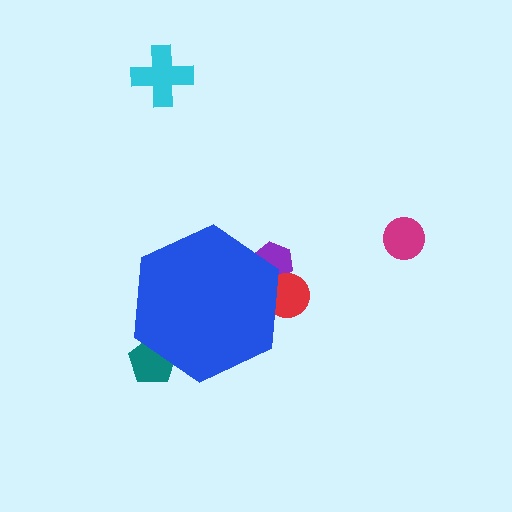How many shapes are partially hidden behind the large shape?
3 shapes are partially hidden.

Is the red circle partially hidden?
Yes, the red circle is partially hidden behind the blue hexagon.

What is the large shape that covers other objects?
A blue hexagon.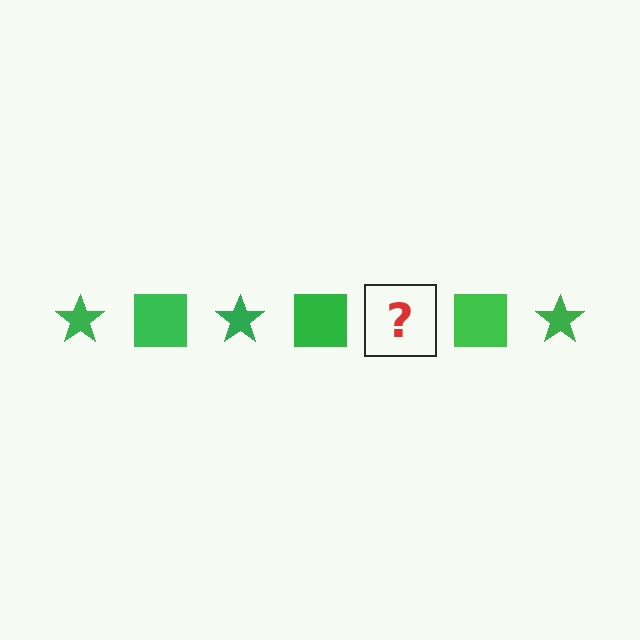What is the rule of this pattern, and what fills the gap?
The rule is that the pattern cycles through star, square shapes in green. The gap should be filled with a green star.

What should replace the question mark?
The question mark should be replaced with a green star.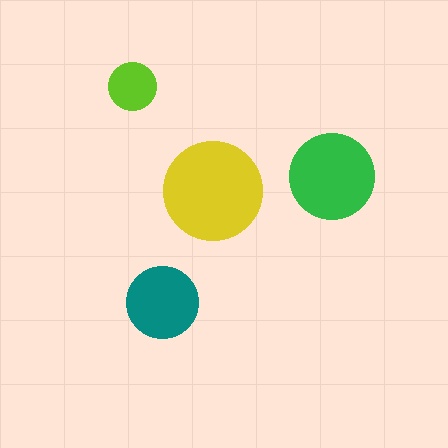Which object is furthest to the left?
The lime circle is leftmost.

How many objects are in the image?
There are 4 objects in the image.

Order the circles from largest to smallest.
the yellow one, the green one, the teal one, the lime one.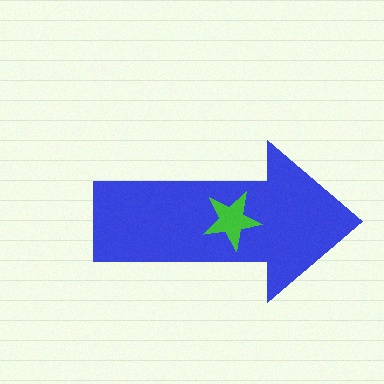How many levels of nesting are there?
2.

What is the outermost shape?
The blue arrow.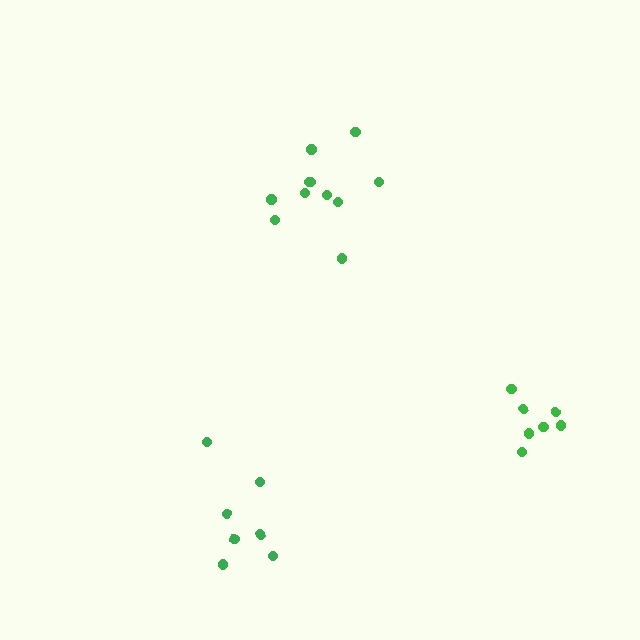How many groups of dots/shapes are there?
There are 3 groups.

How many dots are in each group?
Group 1: 11 dots, Group 2: 7 dots, Group 3: 7 dots (25 total).